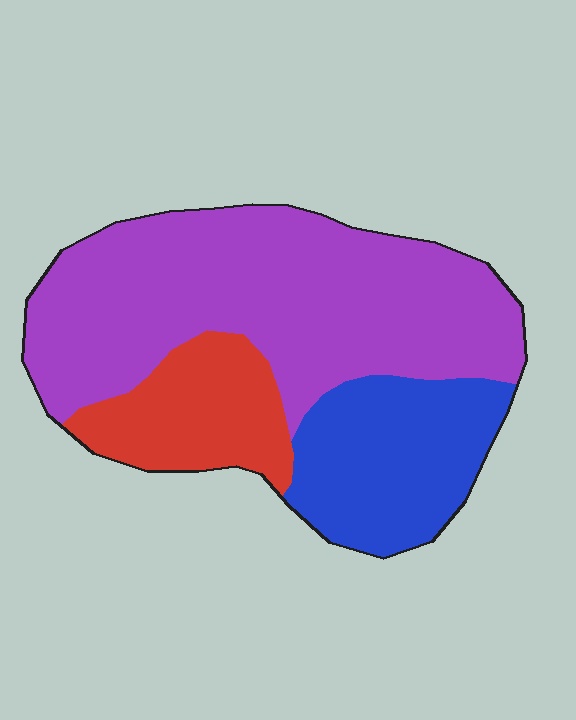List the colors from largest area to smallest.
From largest to smallest: purple, blue, red.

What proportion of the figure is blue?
Blue takes up about one quarter (1/4) of the figure.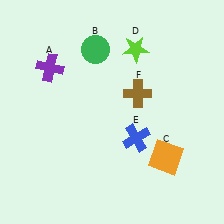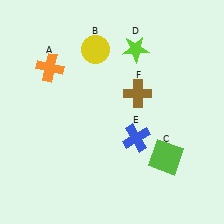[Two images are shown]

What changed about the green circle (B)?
In Image 1, B is green. In Image 2, it changed to yellow.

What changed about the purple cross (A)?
In Image 1, A is purple. In Image 2, it changed to orange.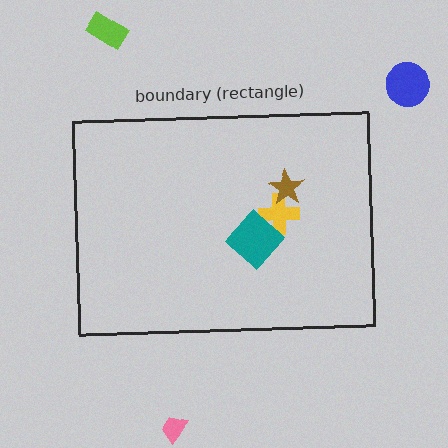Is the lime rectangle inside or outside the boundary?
Outside.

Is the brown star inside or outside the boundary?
Inside.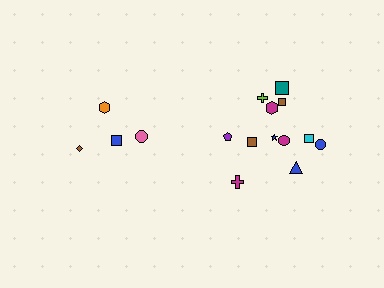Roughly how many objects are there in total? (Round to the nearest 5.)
Roughly 15 objects in total.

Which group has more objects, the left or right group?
The right group.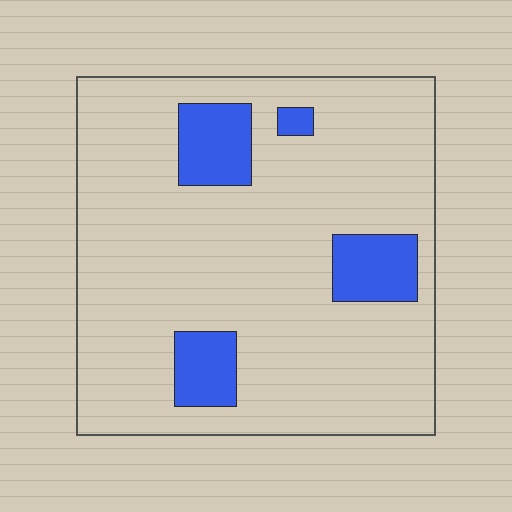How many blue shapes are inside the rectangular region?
4.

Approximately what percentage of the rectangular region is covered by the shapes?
Approximately 15%.